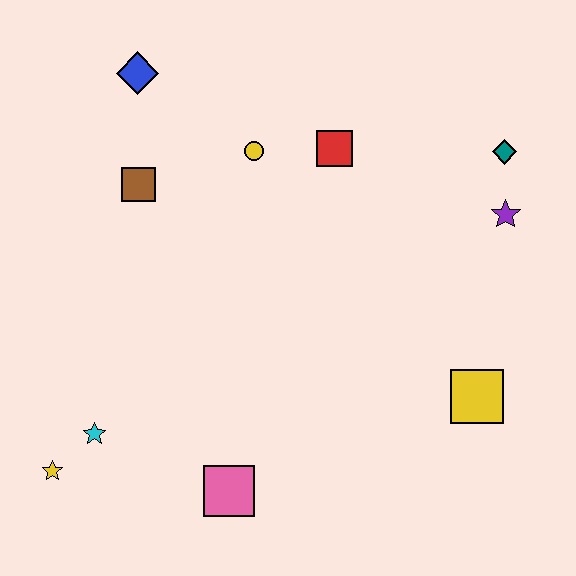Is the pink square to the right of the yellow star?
Yes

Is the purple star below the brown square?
Yes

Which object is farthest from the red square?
The yellow star is farthest from the red square.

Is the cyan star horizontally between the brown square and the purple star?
No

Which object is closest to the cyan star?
The yellow star is closest to the cyan star.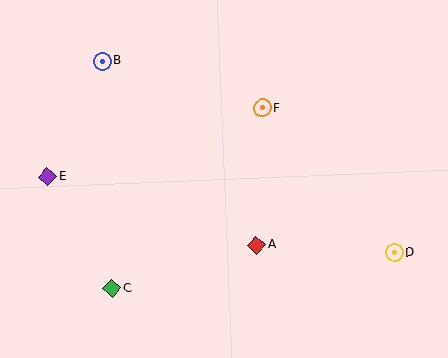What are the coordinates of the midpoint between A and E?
The midpoint between A and E is at (152, 211).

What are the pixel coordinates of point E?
Point E is at (47, 177).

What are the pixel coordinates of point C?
Point C is at (112, 288).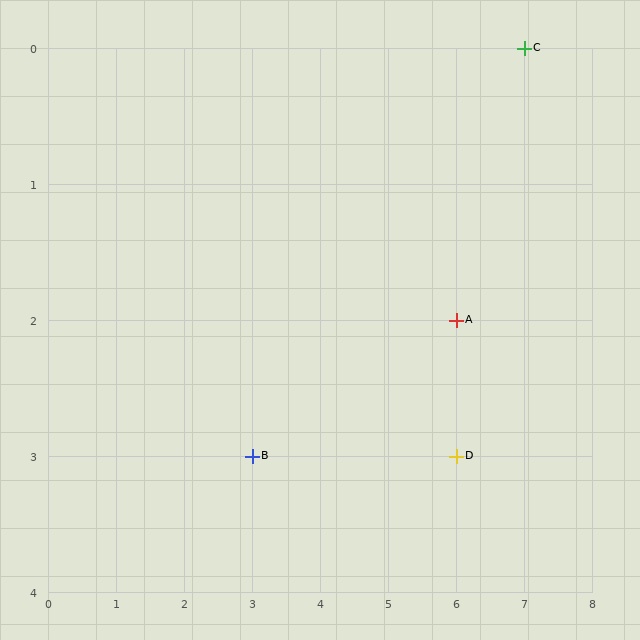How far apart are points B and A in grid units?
Points B and A are 3 columns and 1 row apart (about 3.2 grid units diagonally).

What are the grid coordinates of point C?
Point C is at grid coordinates (7, 0).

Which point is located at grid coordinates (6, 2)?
Point A is at (6, 2).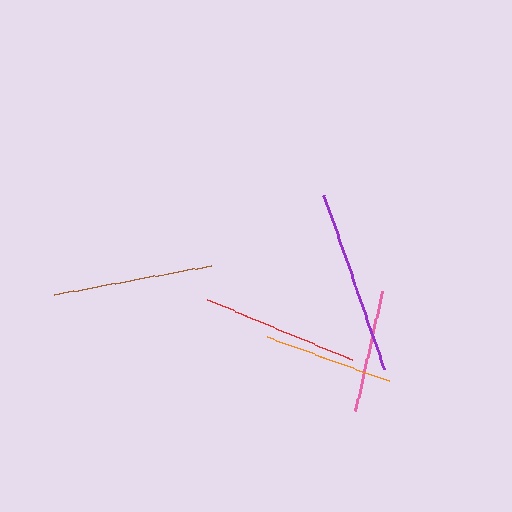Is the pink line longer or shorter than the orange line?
The orange line is longer than the pink line.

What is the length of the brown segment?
The brown segment is approximately 159 pixels long.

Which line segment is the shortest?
The pink line is the shortest at approximately 123 pixels.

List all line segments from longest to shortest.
From longest to shortest: purple, brown, red, orange, pink.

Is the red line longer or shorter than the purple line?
The purple line is longer than the red line.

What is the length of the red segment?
The red segment is approximately 158 pixels long.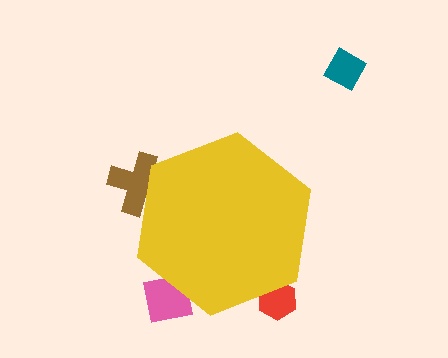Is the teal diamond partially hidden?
No, the teal diamond is fully visible.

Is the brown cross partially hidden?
Yes, the brown cross is partially hidden behind the yellow hexagon.